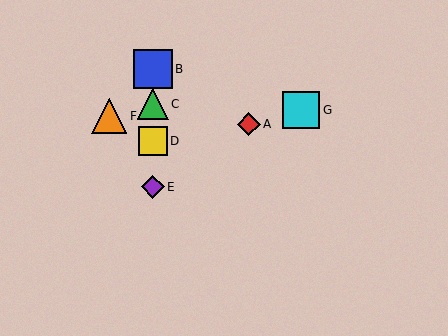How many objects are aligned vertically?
4 objects (B, C, D, E) are aligned vertically.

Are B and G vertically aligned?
No, B is at x≈153 and G is at x≈301.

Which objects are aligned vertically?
Objects B, C, D, E are aligned vertically.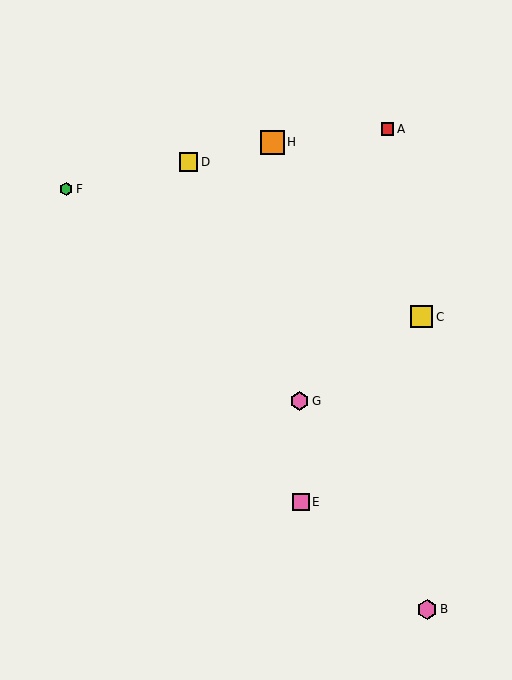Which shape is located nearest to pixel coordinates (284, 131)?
The orange square (labeled H) at (272, 142) is nearest to that location.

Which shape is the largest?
The orange square (labeled H) is the largest.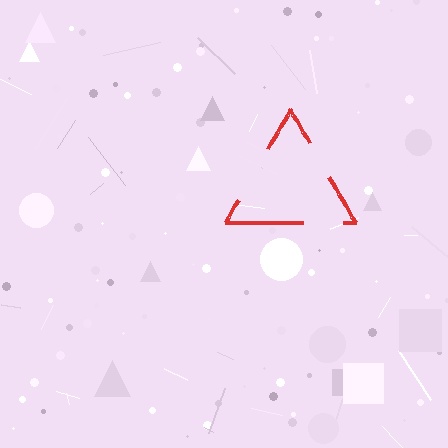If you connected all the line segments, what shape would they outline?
They would outline a triangle.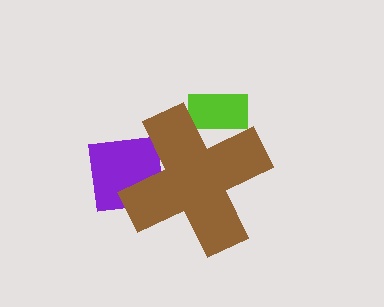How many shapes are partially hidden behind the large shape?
3 shapes are partially hidden.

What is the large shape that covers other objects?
A brown cross.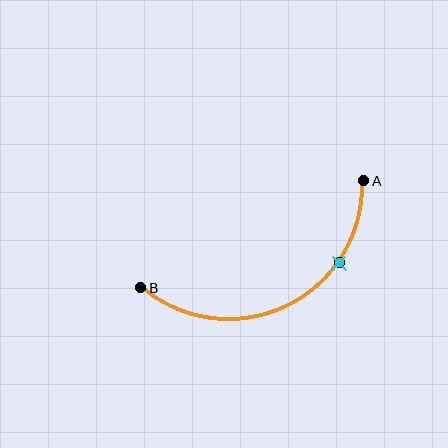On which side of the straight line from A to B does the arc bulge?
The arc bulges below the straight line connecting A and B.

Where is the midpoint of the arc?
The arc midpoint is the point on the curve farthest from the straight line joining A and B. It sits below that line.